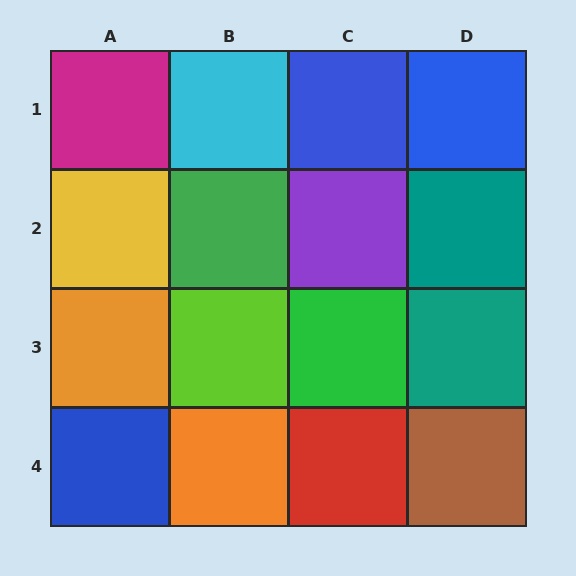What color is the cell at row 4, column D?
Brown.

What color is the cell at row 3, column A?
Orange.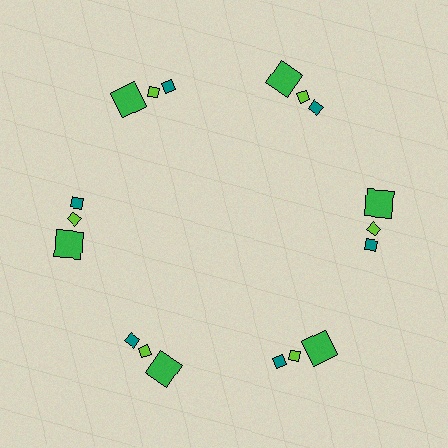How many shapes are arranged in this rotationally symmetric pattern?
There are 18 shapes, arranged in 6 groups of 3.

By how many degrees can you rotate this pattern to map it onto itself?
The pattern maps onto itself every 60 degrees of rotation.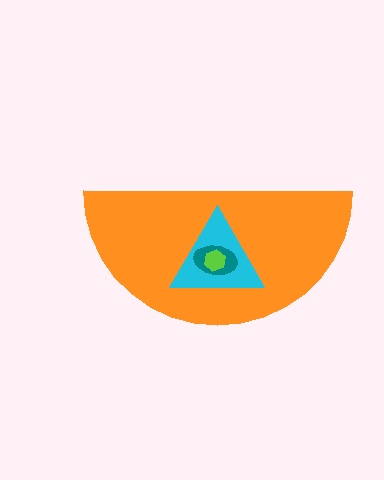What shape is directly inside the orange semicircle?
The cyan triangle.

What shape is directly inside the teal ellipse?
The lime hexagon.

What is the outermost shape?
The orange semicircle.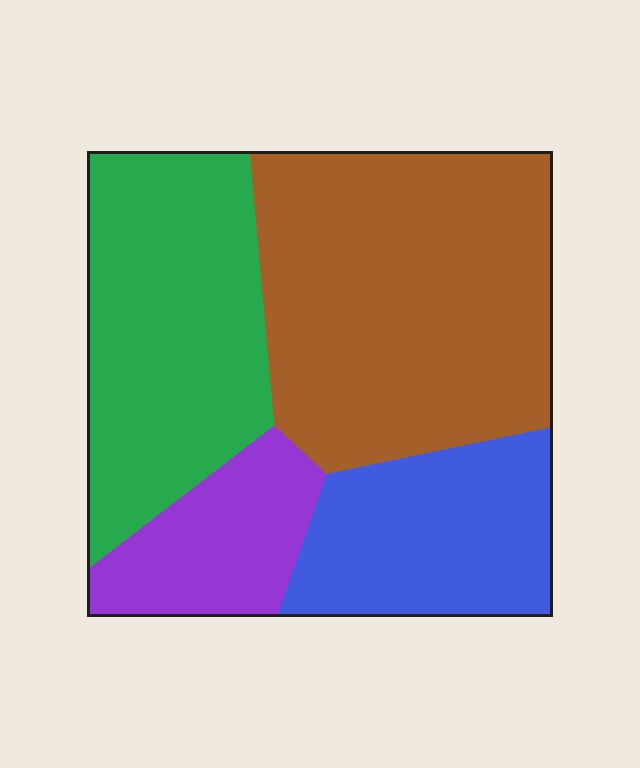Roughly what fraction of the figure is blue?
Blue covers about 20% of the figure.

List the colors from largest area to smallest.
From largest to smallest: brown, green, blue, purple.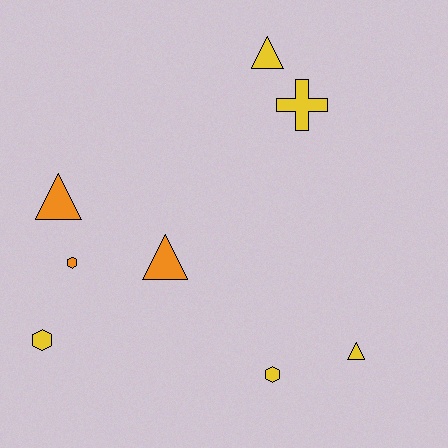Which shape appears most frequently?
Triangle, with 4 objects.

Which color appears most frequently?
Yellow, with 5 objects.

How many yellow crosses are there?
There is 1 yellow cross.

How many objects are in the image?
There are 8 objects.